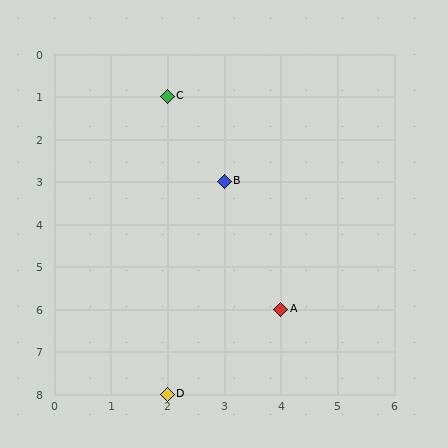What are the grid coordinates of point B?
Point B is at grid coordinates (3, 3).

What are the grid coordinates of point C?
Point C is at grid coordinates (2, 1).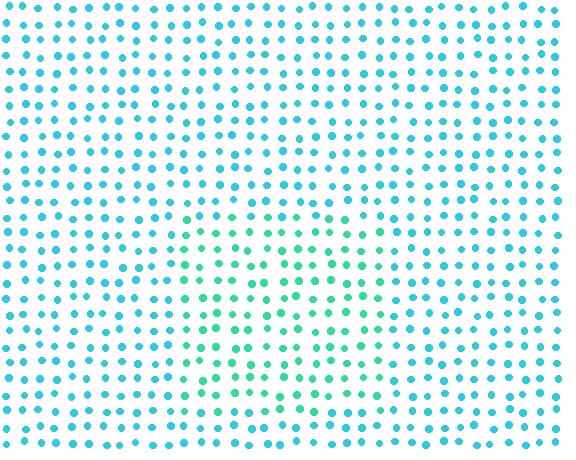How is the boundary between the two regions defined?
The boundary is defined purely by a slight shift in hue (about 28 degrees). Spacing, size, and orientation are identical on both sides.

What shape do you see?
I see a rectangle.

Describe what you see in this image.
The image is filled with small cyan elements in a uniform arrangement. A rectangle-shaped region is visible where the elements are tinted to a slightly different hue, forming a subtle color boundary.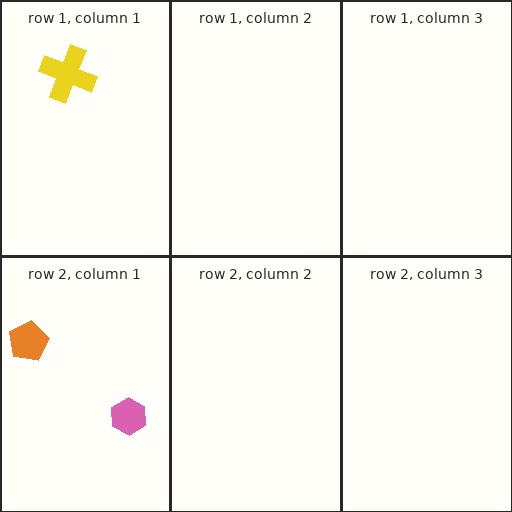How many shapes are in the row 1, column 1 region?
1.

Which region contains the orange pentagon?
The row 2, column 1 region.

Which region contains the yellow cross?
The row 1, column 1 region.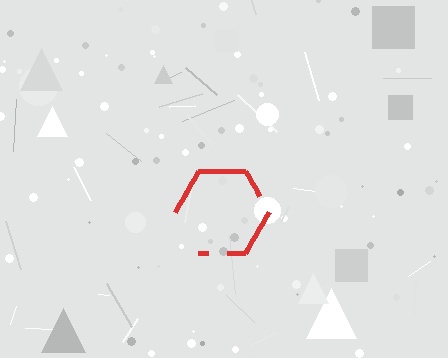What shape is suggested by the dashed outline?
The dashed outline suggests a hexagon.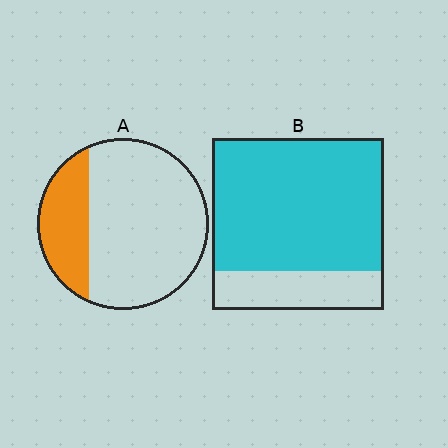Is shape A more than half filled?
No.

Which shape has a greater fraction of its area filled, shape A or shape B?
Shape B.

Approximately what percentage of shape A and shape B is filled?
A is approximately 25% and B is approximately 75%.